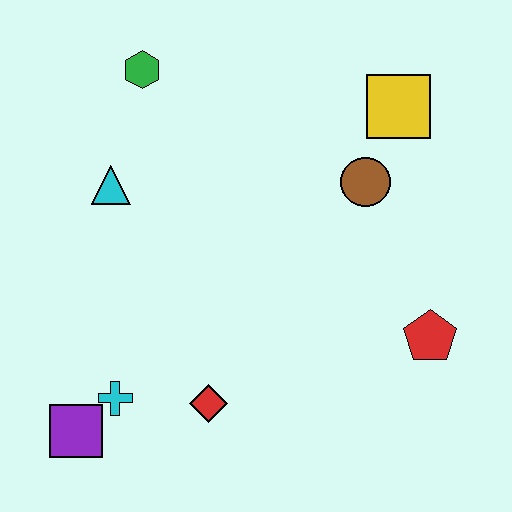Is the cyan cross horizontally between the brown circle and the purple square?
Yes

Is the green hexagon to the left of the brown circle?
Yes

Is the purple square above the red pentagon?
No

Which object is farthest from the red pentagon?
The green hexagon is farthest from the red pentagon.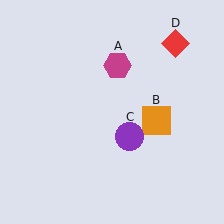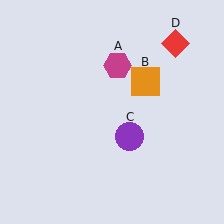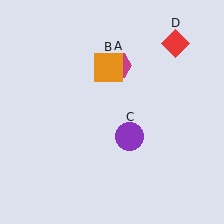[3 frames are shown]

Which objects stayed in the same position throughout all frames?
Magenta hexagon (object A) and purple circle (object C) and red diamond (object D) remained stationary.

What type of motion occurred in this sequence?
The orange square (object B) rotated counterclockwise around the center of the scene.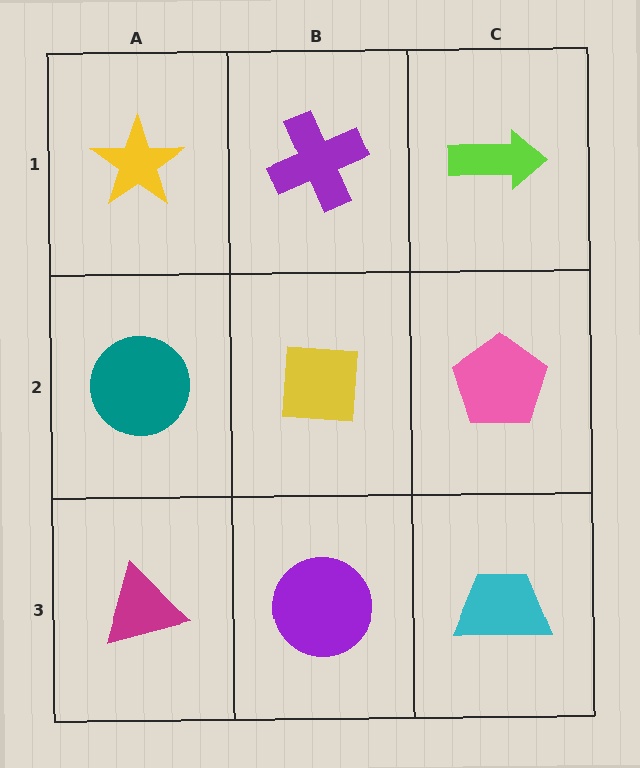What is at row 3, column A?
A magenta triangle.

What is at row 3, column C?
A cyan trapezoid.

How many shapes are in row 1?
3 shapes.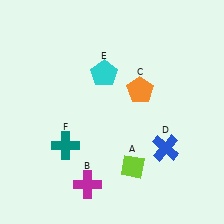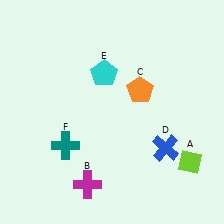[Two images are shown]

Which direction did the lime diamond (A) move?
The lime diamond (A) moved right.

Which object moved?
The lime diamond (A) moved right.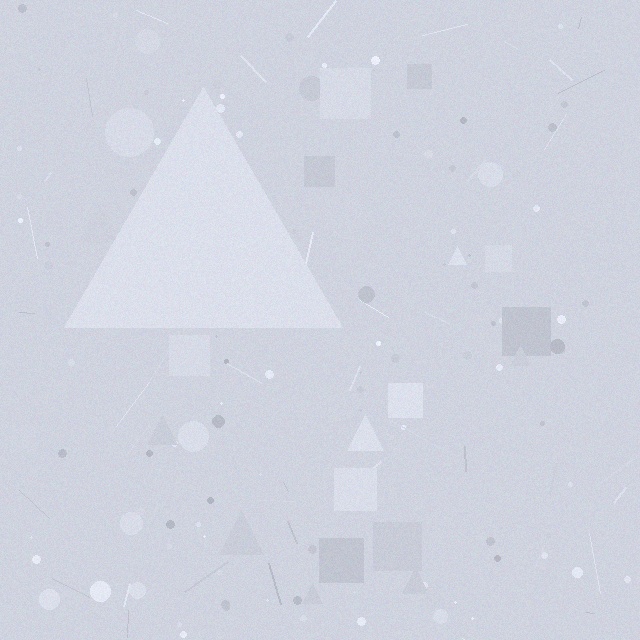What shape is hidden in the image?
A triangle is hidden in the image.